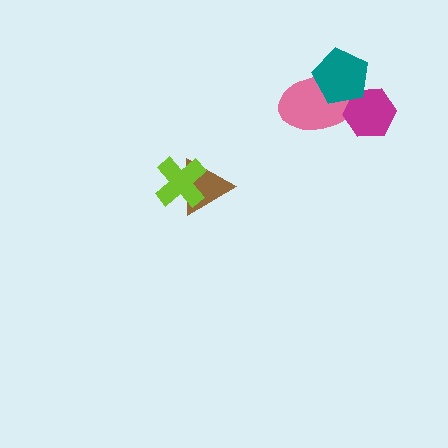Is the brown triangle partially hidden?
Yes, it is partially covered by another shape.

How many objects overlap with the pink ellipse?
2 objects overlap with the pink ellipse.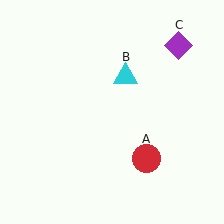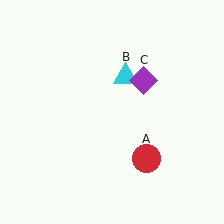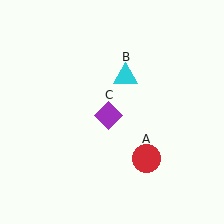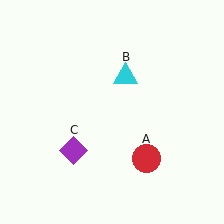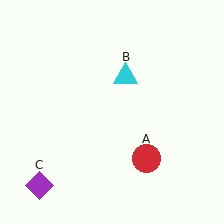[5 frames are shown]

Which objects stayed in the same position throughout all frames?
Red circle (object A) and cyan triangle (object B) remained stationary.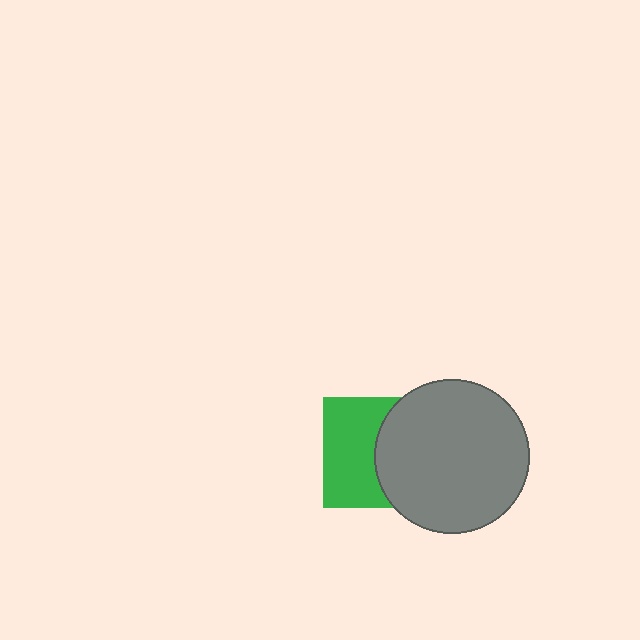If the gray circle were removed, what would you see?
You would see the complete green square.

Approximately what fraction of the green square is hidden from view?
Roughly 47% of the green square is hidden behind the gray circle.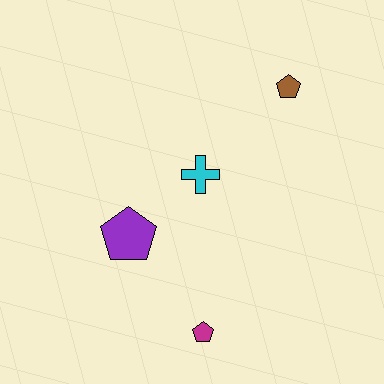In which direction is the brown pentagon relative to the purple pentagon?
The brown pentagon is to the right of the purple pentagon.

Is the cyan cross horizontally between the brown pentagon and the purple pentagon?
Yes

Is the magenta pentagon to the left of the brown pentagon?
Yes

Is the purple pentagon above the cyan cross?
No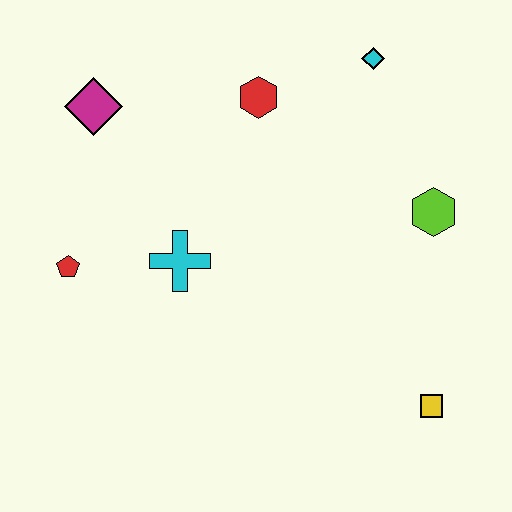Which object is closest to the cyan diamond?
The red hexagon is closest to the cyan diamond.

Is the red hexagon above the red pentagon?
Yes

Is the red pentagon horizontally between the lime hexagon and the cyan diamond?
No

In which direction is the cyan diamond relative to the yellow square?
The cyan diamond is above the yellow square.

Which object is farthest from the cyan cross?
The yellow square is farthest from the cyan cross.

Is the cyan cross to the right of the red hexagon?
No